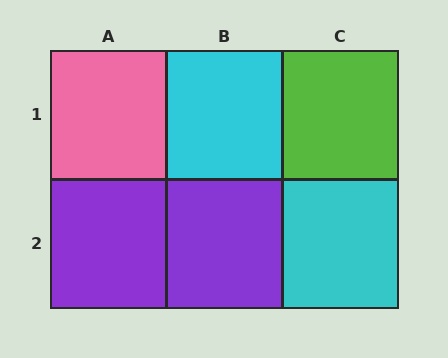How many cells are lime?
1 cell is lime.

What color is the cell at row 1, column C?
Lime.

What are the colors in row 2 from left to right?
Purple, purple, cyan.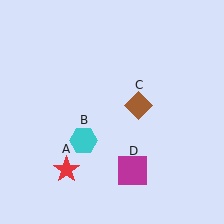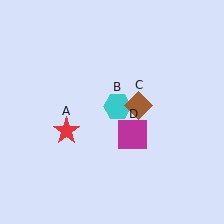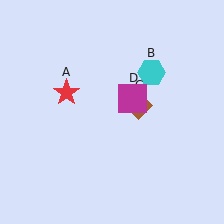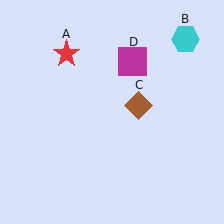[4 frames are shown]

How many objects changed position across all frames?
3 objects changed position: red star (object A), cyan hexagon (object B), magenta square (object D).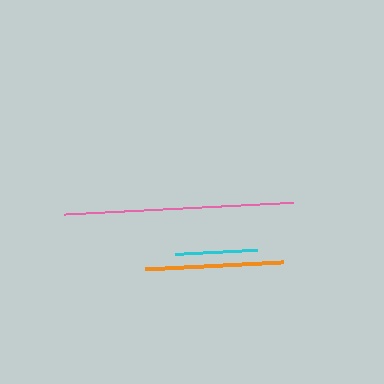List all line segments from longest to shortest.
From longest to shortest: pink, orange, cyan.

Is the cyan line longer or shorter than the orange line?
The orange line is longer than the cyan line.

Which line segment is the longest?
The pink line is the longest at approximately 229 pixels.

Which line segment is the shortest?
The cyan line is the shortest at approximately 82 pixels.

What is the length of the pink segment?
The pink segment is approximately 229 pixels long.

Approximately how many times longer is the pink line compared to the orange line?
The pink line is approximately 1.7 times the length of the orange line.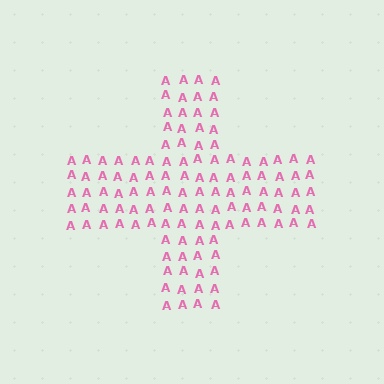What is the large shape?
The large shape is a cross.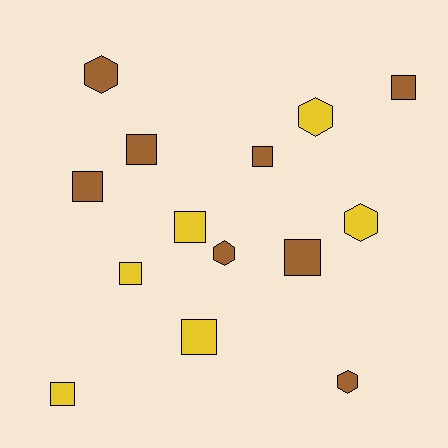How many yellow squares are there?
There are 4 yellow squares.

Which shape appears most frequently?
Square, with 9 objects.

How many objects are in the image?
There are 14 objects.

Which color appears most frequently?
Brown, with 8 objects.